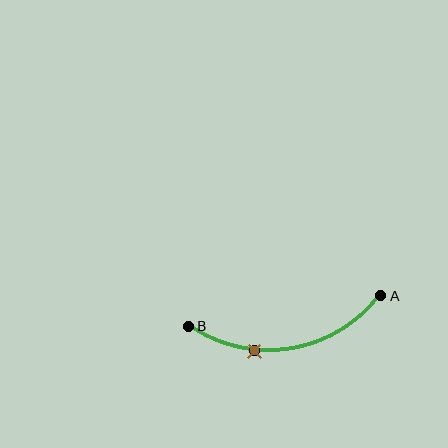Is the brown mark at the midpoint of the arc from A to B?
No. The brown mark lies on the arc but is closer to endpoint B. The arc midpoint would be at the point on the curve equidistant along the arc from both A and B.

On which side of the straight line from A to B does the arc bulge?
The arc bulges below the straight line connecting A and B.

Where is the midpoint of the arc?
The arc midpoint is the point on the curve farthest from the straight line joining A and B. It sits below that line.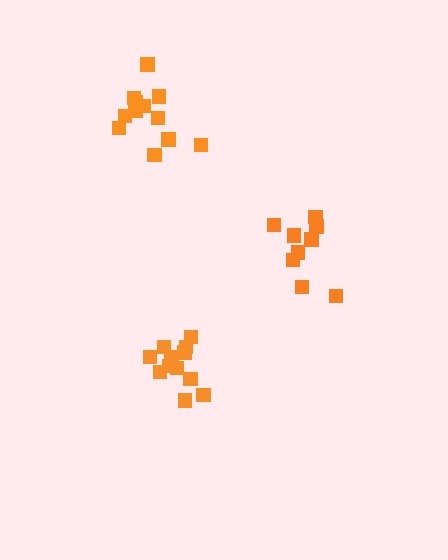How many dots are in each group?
Group 1: 9 dots, Group 2: 12 dots, Group 3: 13 dots (34 total).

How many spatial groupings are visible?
There are 3 spatial groupings.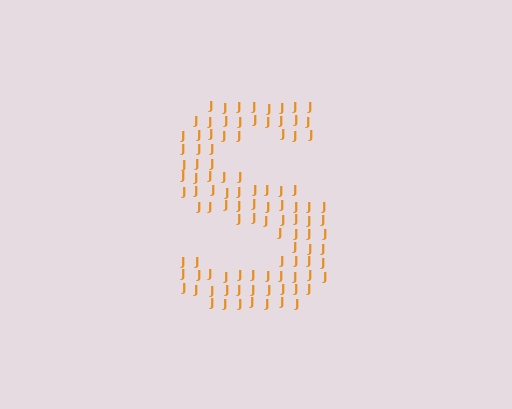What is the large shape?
The large shape is the letter S.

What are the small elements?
The small elements are letter J's.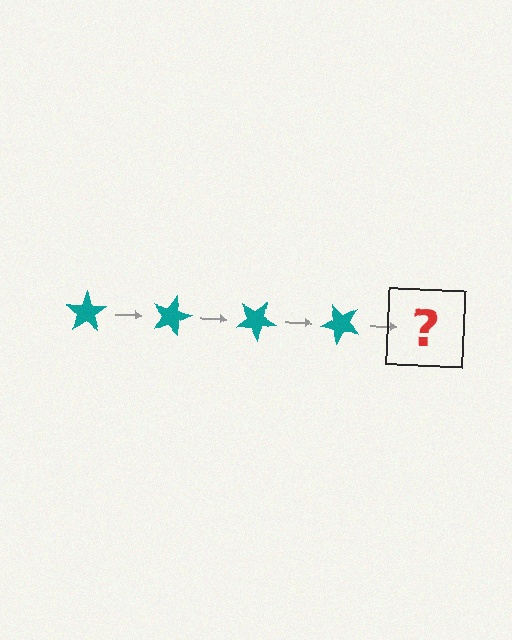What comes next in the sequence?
The next element should be a teal star rotated 60 degrees.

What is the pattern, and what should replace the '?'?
The pattern is that the star rotates 15 degrees each step. The '?' should be a teal star rotated 60 degrees.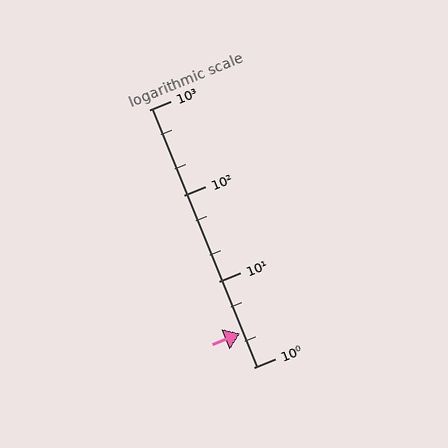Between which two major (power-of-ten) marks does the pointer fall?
The pointer is between 1 and 10.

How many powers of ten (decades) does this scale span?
The scale spans 3 decades, from 1 to 1000.